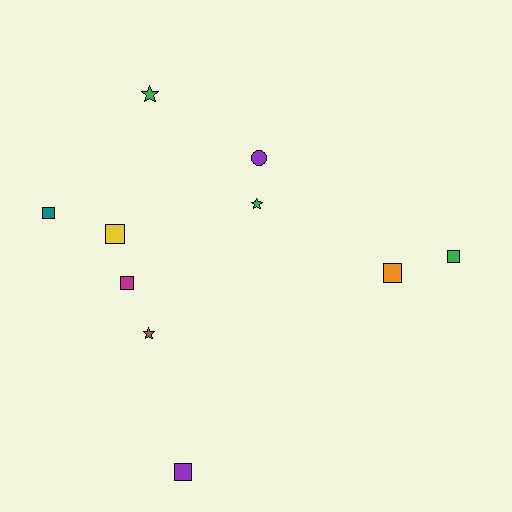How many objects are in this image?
There are 10 objects.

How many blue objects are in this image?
There are no blue objects.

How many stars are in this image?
There are 3 stars.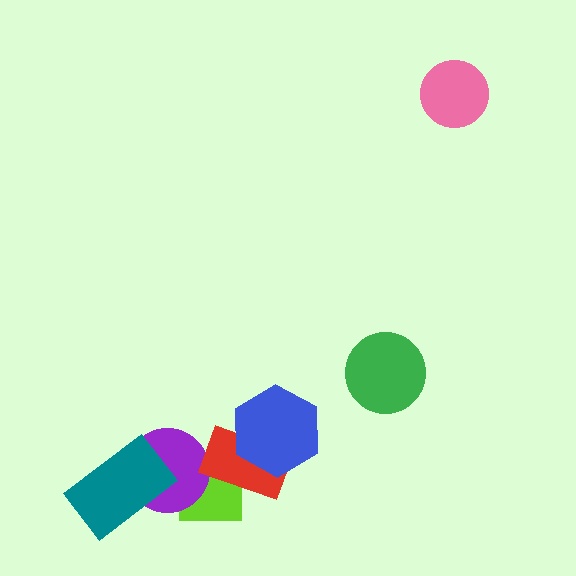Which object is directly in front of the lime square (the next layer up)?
The purple circle is directly in front of the lime square.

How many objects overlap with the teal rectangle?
1 object overlaps with the teal rectangle.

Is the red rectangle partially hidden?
Yes, it is partially covered by another shape.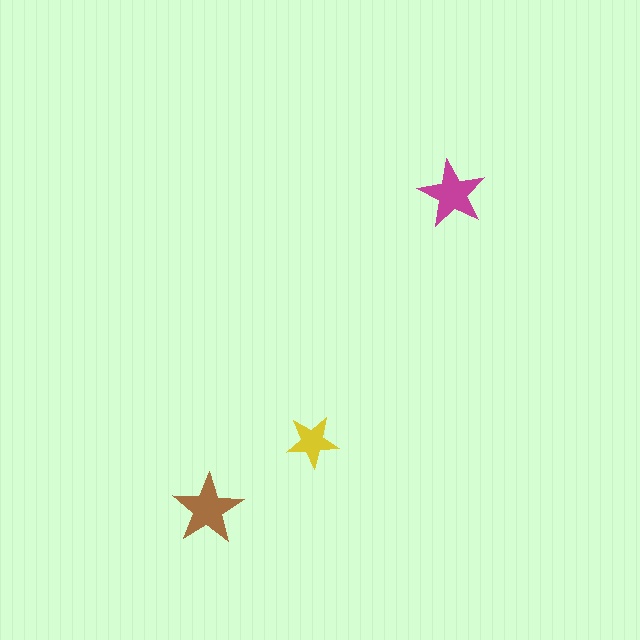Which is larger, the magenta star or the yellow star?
The magenta one.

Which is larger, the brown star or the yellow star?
The brown one.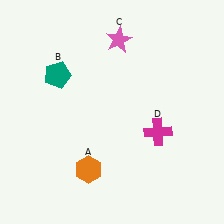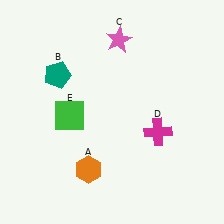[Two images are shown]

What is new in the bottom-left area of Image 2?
A green square (E) was added in the bottom-left area of Image 2.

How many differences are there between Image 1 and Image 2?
There is 1 difference between the two images.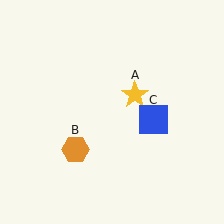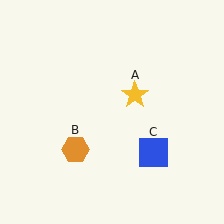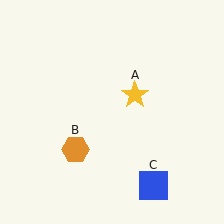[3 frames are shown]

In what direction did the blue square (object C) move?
The blue square (object C) moved down.